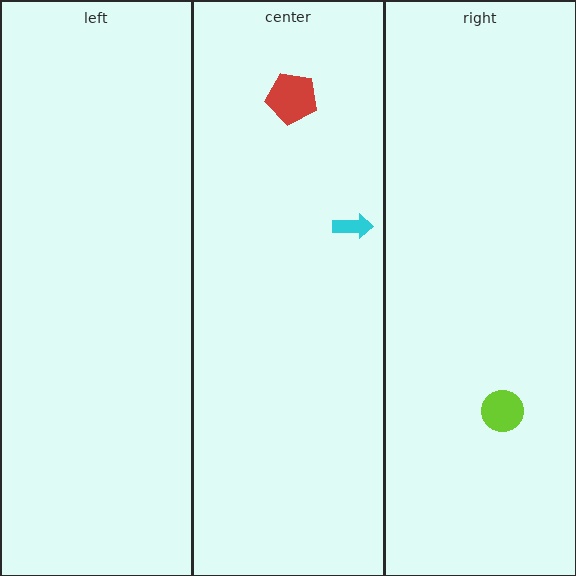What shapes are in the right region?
The lime circle.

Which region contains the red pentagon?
The center region.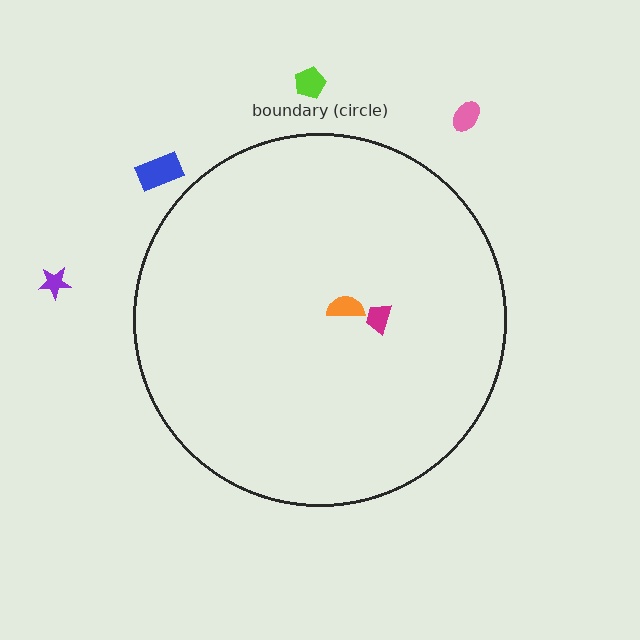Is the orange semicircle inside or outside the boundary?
Inside.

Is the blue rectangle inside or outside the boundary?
Outside.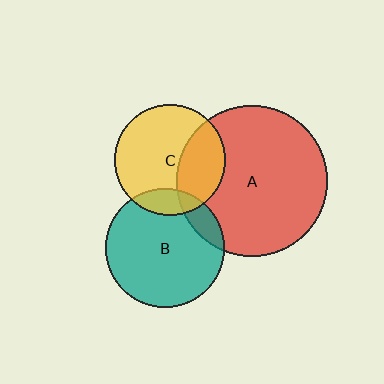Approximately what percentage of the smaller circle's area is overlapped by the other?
Approximately 10%.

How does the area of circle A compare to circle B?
Approximately 1.6 times.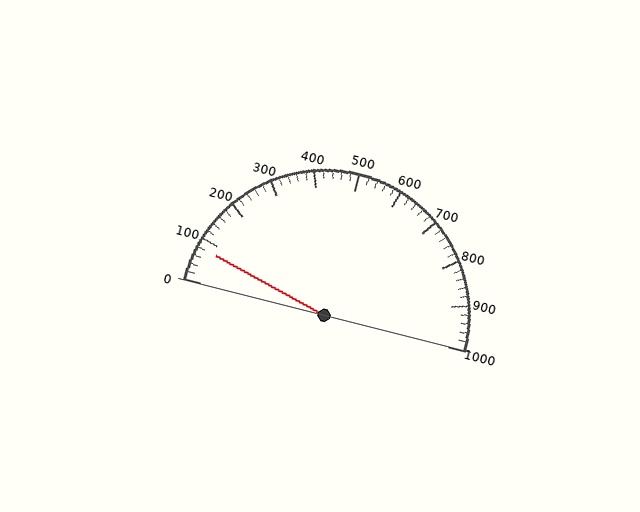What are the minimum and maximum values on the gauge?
The gauge ranges from 0 to 1000.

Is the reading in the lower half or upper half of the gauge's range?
The reading is in the lower half of the range (0 to 1000).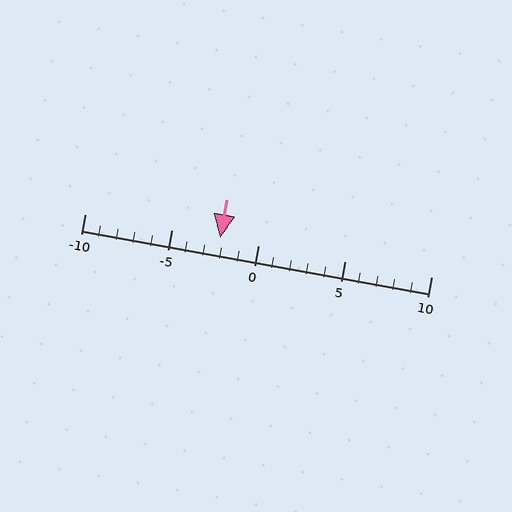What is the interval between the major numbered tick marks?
The major tick marks are spaced 5 units apart.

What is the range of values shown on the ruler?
The ruler shows values from -10 to 10.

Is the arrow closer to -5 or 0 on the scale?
The arrow is closer to 0.